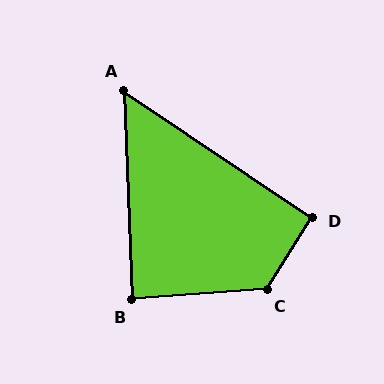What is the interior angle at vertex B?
Approximately 88 degrees (approximately right).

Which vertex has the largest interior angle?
C, at approximately 126 degrees.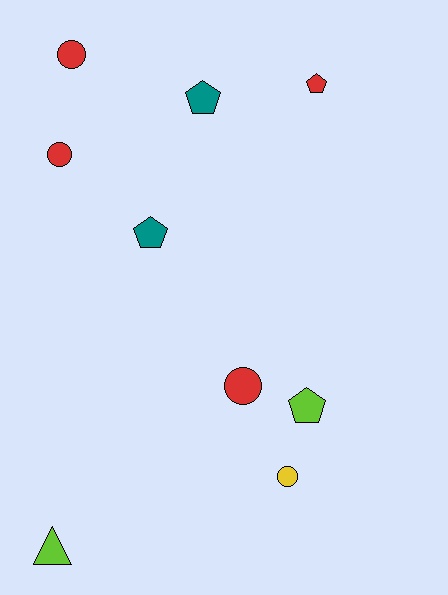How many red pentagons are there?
There is 1 red pentagon.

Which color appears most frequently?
Red, with 4 objects.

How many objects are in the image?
There are 9 objects.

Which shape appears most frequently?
Circle, with 4 objects.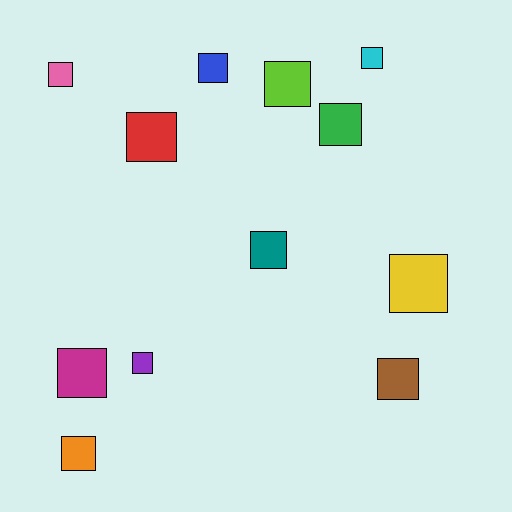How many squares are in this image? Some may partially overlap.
There are 12 squares.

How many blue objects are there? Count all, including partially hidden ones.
There is 1 blue object.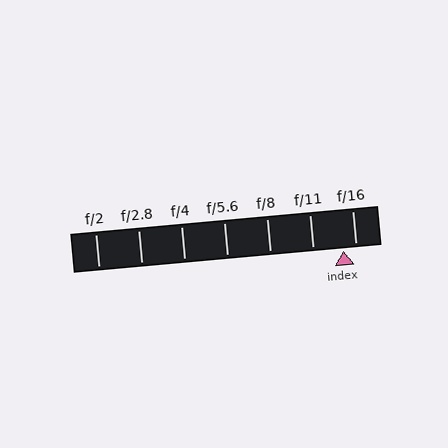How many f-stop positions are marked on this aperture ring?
There are 7 f-stop positions marked.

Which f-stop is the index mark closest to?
The index mark is closest to f/16.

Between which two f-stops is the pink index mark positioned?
The index mark is between f/11 and f/16.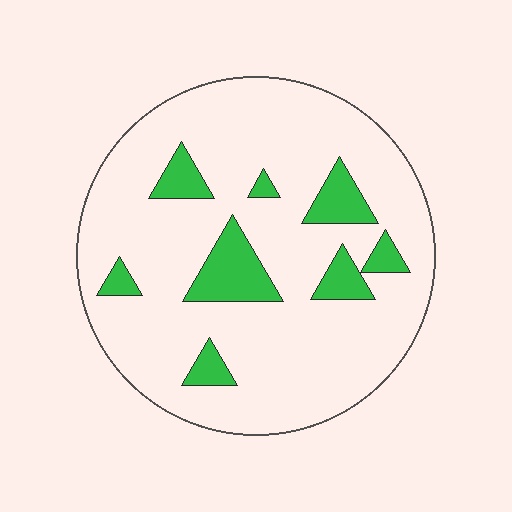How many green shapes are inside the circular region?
8.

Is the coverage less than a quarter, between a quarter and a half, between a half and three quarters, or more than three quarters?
Less than a quarter.